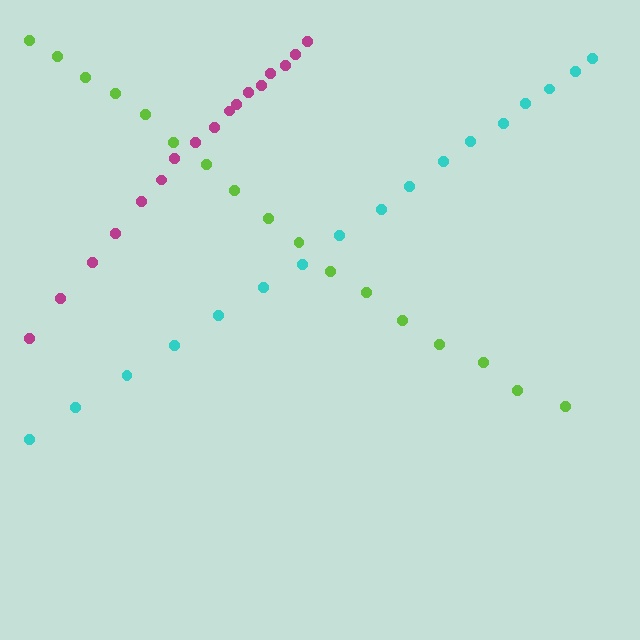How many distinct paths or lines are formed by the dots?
There are 3 distinct paths.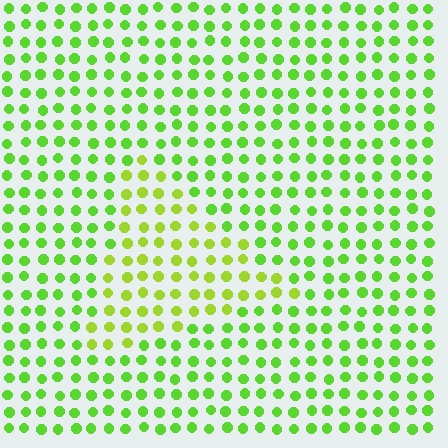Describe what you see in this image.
The image is filled with small lime elements in a uniform arrangement. A triangle-shaped region is visible where the elements are tinted to a slightly different hue, forming a subtle color boundary.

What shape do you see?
I see a triangle.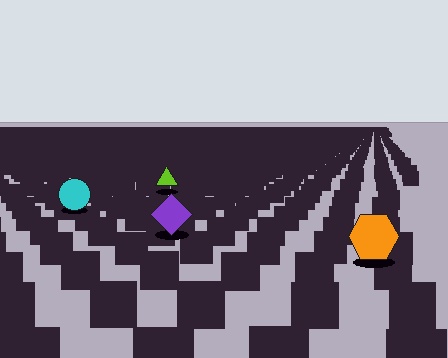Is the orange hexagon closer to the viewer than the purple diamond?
Yes. The orange hexagon is closer — you can tell from the texture gradient: the ground texture is coarser near it.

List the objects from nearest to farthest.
From nearest to farthest: the orange hexagon, the purple diamond, the cyan circle, the lime triangle.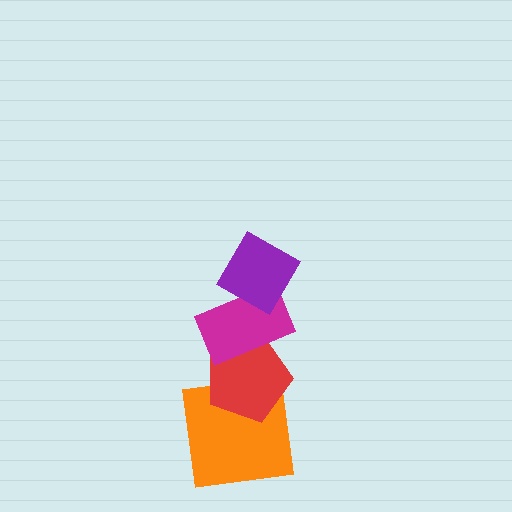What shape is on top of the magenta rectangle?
The purple diamond is on top of the magenta rectangle.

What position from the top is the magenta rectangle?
The magenta rectangle is 2nd from the top.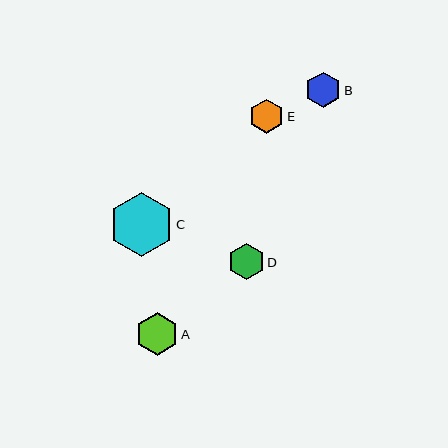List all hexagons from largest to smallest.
From largest to smallest: C, A, D, B, E.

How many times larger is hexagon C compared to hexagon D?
Hexagon C is approximately 1.8 times the size of hexagon D.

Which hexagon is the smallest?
Hexagon E is the smallest with a size of approximately 34 pixels.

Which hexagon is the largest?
Hexagon C is the largest with a size of approximately 64 pixels.